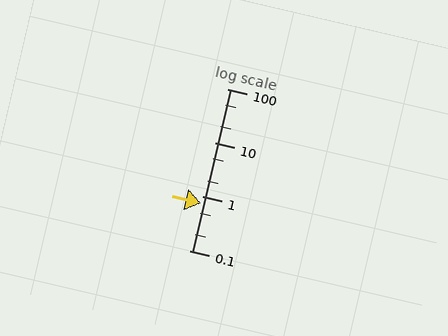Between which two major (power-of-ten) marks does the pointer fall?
The pointer is between 0.1 and 1.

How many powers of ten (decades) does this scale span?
The scale spans 3 decades, from 0.1 to 100.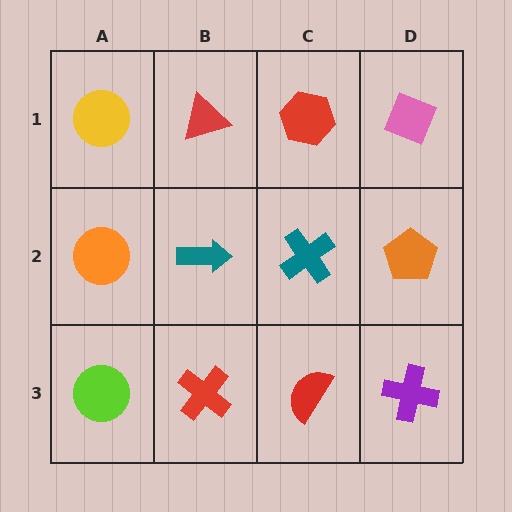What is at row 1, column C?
A red hexagon.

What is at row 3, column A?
A lime circle.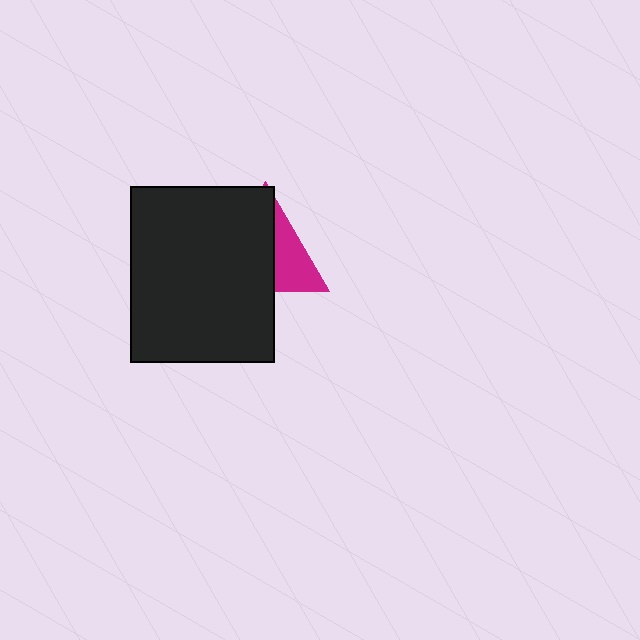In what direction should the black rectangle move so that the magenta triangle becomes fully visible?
The black rectangle should move left. That is the shortest direction to clear the overlap and leave the magenta triangle fully visible.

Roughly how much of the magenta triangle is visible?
A small part of it is visible (roughly 36%).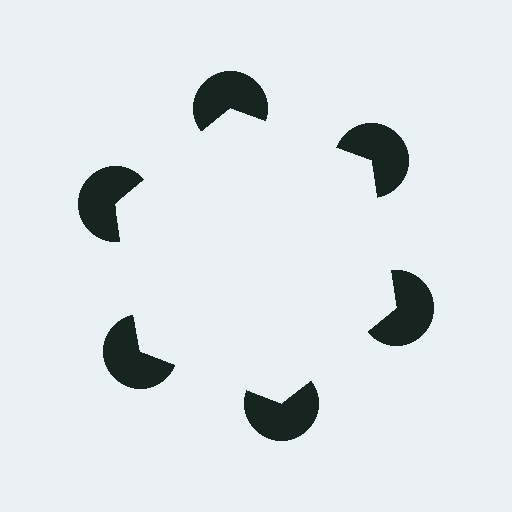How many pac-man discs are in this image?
There are 6 — one at each vertex of the illusory hexagon.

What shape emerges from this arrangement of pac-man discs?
An illusory hexagon — its edges are inferred from the aligned wedge cuts in the pac-man discs, not physically drawn.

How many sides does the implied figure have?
6 sides.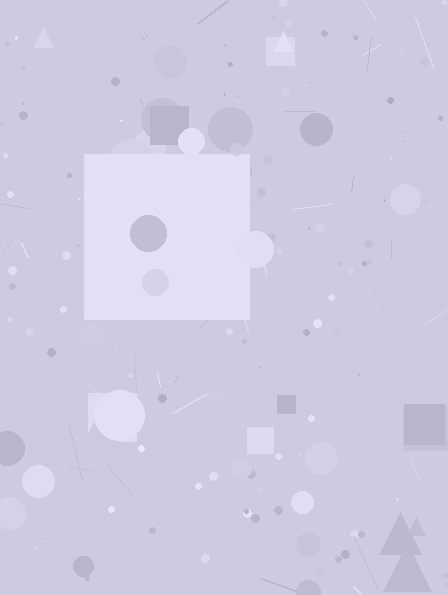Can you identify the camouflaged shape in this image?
The camouflaged shape is a square.